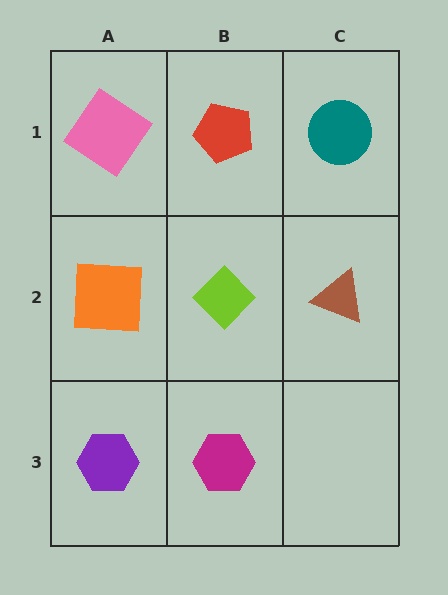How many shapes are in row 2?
3 shapes.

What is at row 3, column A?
A purple hexagon.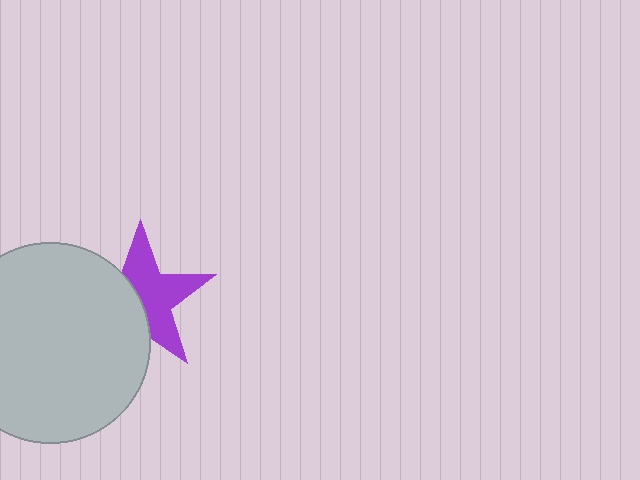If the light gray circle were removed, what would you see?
You would see the complete purple star.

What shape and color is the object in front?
The object in front is a light gray circle.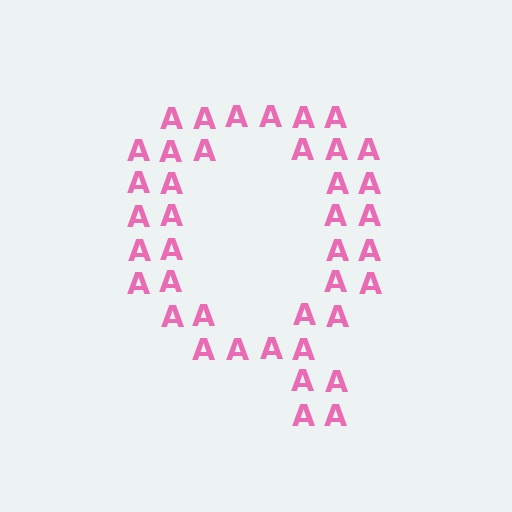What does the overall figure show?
The overall figure shows the letter Q.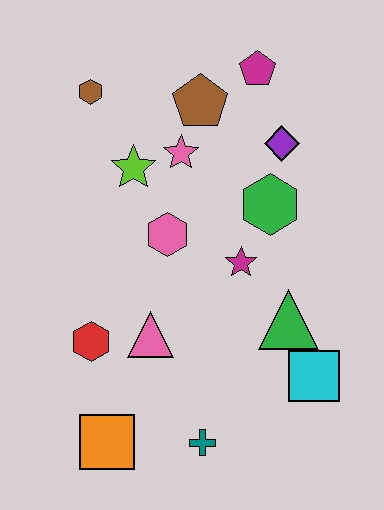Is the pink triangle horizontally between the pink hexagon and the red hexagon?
Yes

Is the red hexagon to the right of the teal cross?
No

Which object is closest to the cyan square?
The green triangle is closest to the cyan square.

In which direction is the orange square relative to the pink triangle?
The orange square is below the pink triangle.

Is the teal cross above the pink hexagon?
No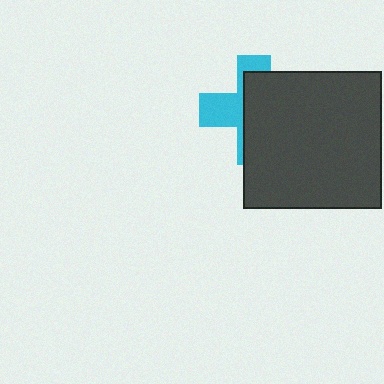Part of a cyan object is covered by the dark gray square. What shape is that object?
It is a cross.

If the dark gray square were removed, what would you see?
You would see the complete cyan cross.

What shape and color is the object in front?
The object in front is a dark gray square.